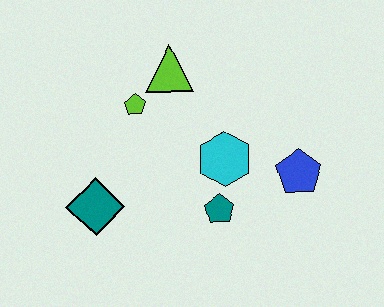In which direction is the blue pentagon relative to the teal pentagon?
The blue pentagon is to the right of the teal pentagon.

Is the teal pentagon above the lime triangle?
No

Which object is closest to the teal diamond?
The lime pentagon is closest to the teal diamond.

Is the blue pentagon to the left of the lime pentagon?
No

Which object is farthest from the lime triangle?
The blue pentagon is farthest from the lime triangle.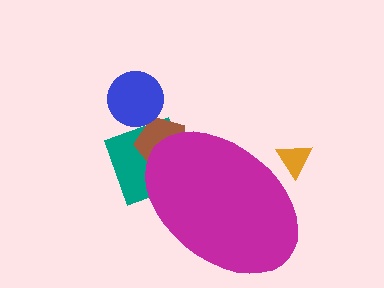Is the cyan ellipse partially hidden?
Yes, the cyan ellipse is partially hidden behind the magenta ellipse.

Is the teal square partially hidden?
Yes, the teal square is partially hidden behind the magenta ellipse.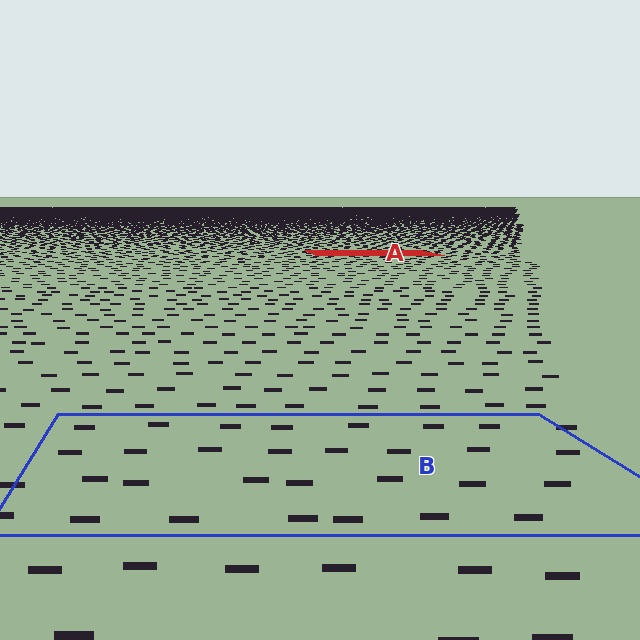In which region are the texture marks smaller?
The texture marks are smaller in region A, because it is farther away.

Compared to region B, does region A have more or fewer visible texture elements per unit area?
Region A has more texture elements per unit area — they are packed more densely because it is farther away.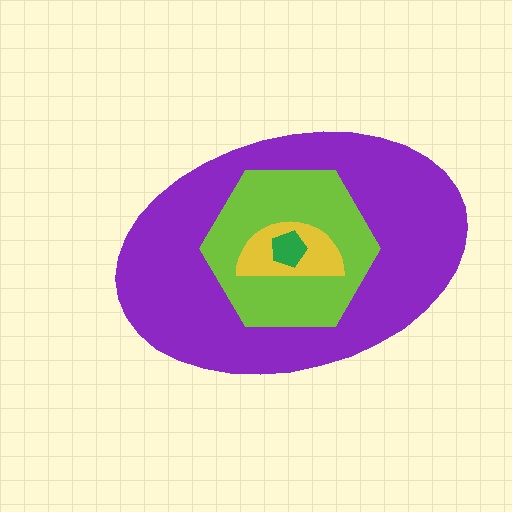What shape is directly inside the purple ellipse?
The lime hexagon.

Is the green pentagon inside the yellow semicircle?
Yes.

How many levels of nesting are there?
4.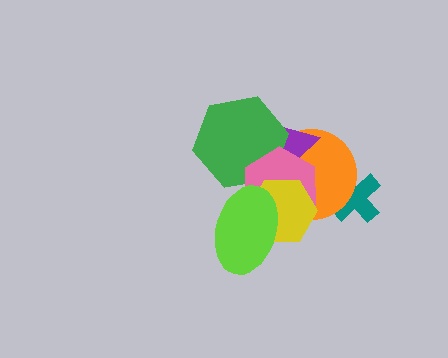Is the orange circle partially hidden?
Yes, it is partially covered by another shape.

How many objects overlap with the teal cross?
1 object overlaps with the teal cross.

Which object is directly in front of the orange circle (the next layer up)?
The purple triangle is directly in front of the orange circle.